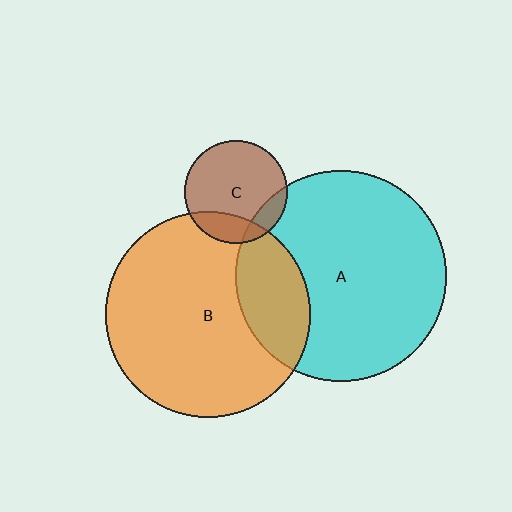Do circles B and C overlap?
Yes.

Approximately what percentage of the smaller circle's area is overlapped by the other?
Approximately 20%.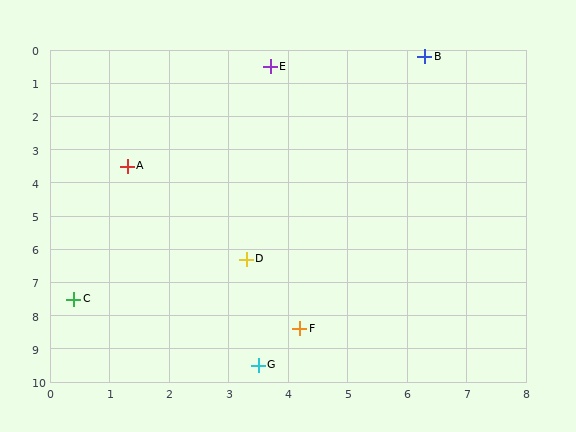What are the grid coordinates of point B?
Point B is at approximately (6.3, 0.2).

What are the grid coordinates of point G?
Point G is at approximately (3.5, 9.5).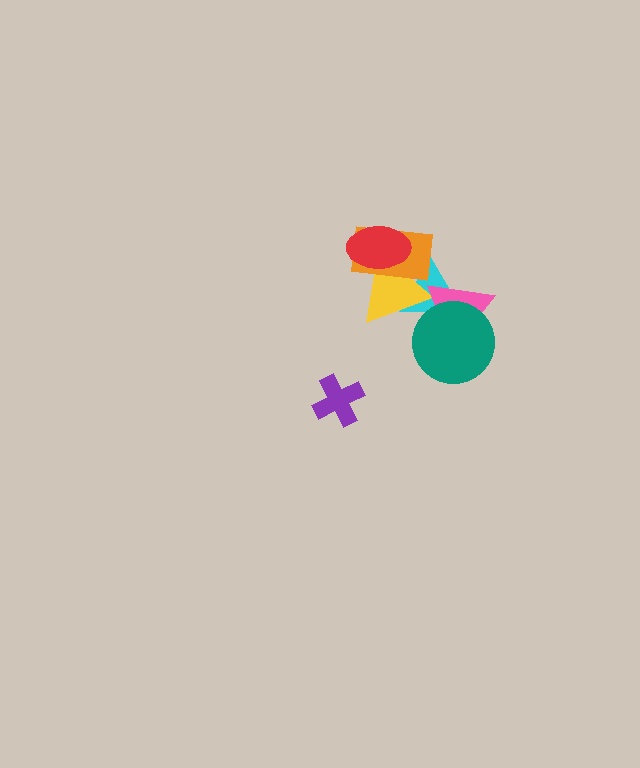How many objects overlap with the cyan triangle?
4 objects overlap with the cyan triangle.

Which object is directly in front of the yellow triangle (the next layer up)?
The pink triangle is directly in front of the yellow triangle.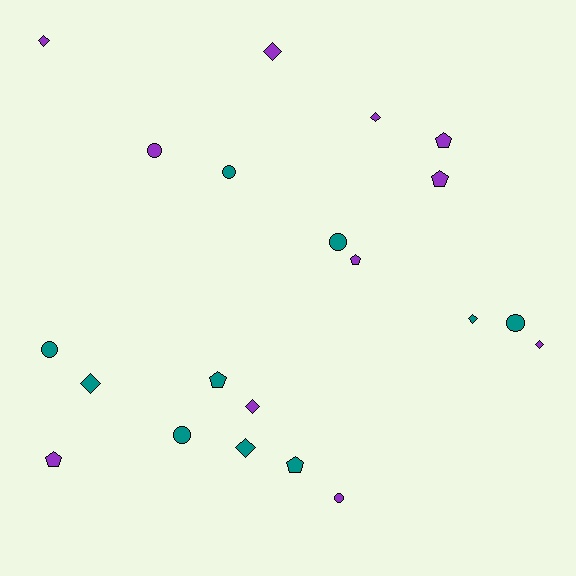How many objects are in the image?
There are 21 objects.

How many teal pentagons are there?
There are 2 teal pentagons.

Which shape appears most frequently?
Diamond, with 8 objects.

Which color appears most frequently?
Purple, with 11 objects.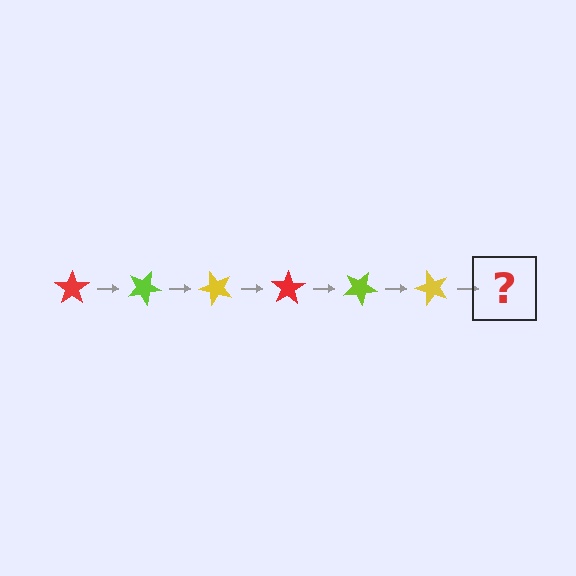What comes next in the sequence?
The next element should be a red star, rotated 150 degrees from the start.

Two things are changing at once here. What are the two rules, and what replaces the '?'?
The two rules are that it rotates 25 degrees each step and the color cycles through red, lime, and yellow. The '?' should be a red star, rotated 150 degrees from the start.